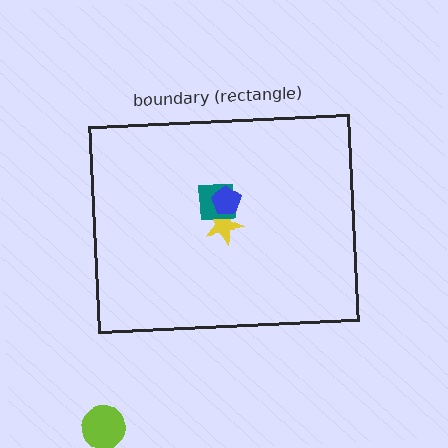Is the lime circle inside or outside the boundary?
Outside.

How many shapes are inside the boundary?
3 inside, 1 outside.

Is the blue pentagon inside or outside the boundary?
Inside.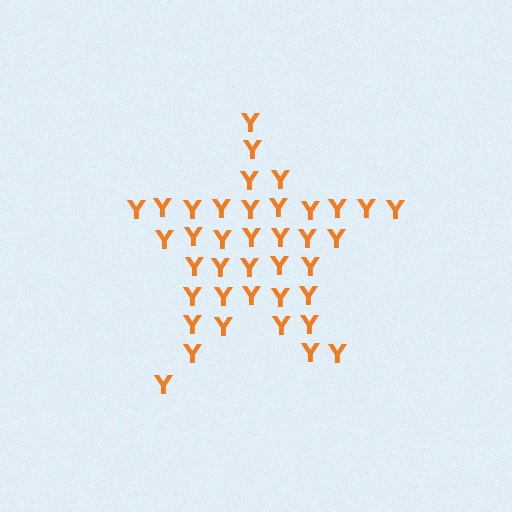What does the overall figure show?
The overall figure shows a star.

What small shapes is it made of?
It is made of small letter Y's.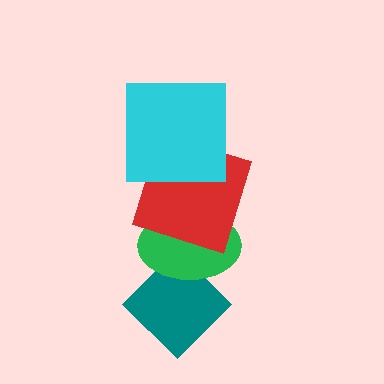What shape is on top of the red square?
The cyan square is on top of the red square.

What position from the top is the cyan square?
The cyan square is 1st from the top.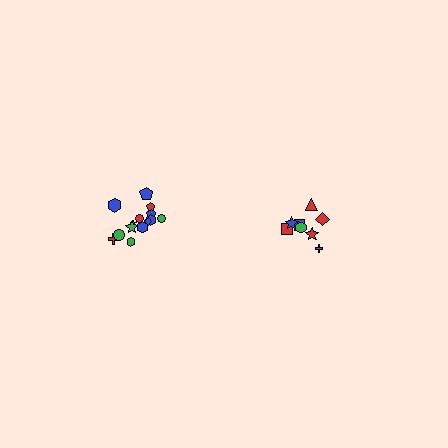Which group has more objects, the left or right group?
The left group.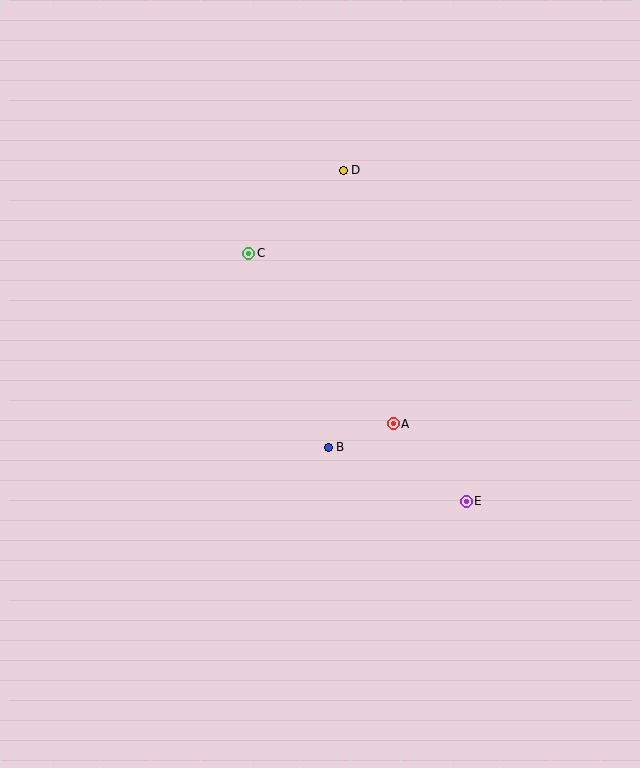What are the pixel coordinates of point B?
Point B is at (328, 447).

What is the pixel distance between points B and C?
The distance between B and C is 210 pixels.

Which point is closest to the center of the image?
Point B at (328, 447) is closest to the center.